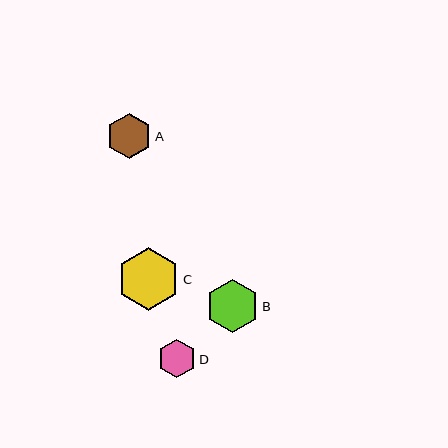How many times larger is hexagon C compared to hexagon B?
Hexagon C is approximately 1.2 times the size of hexagon B.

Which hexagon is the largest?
Hexagon C is the largest with a size of approximately 63 pixels.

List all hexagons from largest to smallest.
From largest to smallest: C, B, A, D.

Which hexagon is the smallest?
Hexagon D is the smallest with a size of approximately 38 pixels.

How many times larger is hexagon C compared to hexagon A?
Hexagon C is approximately 1.4 times the size of hexagon A.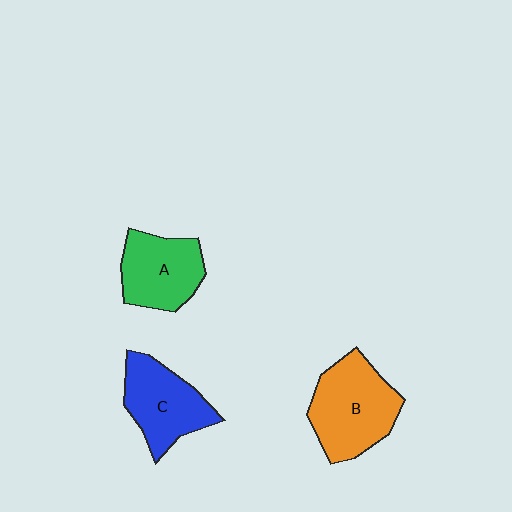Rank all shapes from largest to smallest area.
From largest to smallest: B (orange), C (blue), A (green).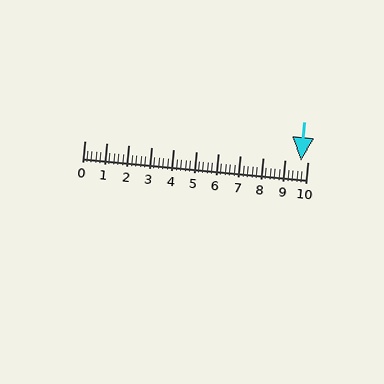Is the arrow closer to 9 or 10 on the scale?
The arrow is closer to 10.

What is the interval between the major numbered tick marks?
The major tick marks are spaced 1 units apart.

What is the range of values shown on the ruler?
The ruler shows values from 0 to 10.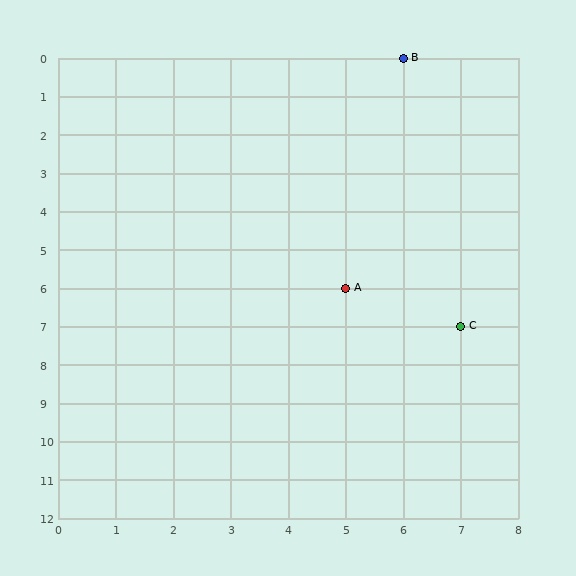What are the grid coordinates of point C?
Point C is at grid coordinates (7, 7).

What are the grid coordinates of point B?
Point B is at grid coordinates (6, 0).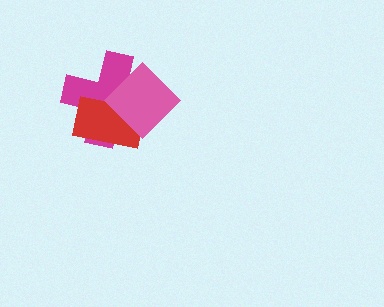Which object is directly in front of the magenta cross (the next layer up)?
The red rectangle is directly in front of the magenta cross.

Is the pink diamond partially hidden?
No, no other shape covers it.